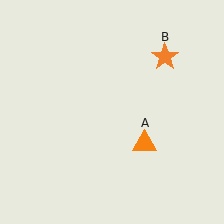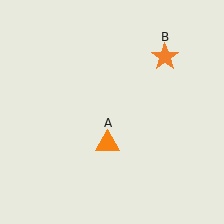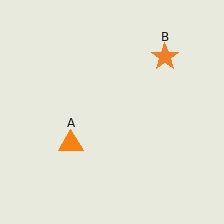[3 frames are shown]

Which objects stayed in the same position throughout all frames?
Orange star (object B) remained stationary.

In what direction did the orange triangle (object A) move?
The orange triangle (object A) moved left.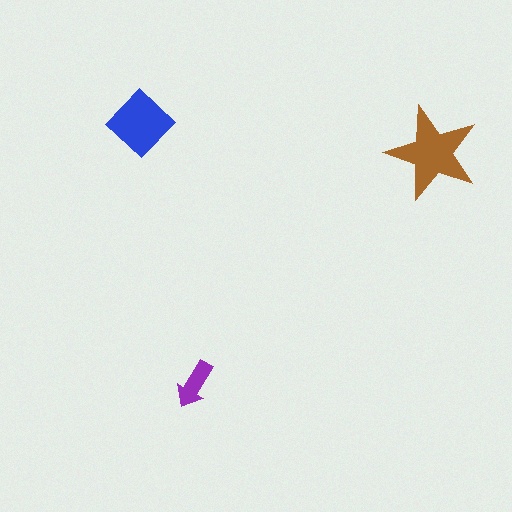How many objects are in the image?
There are 3 objects in the image.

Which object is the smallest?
The purple arrow.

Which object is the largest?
The brown star.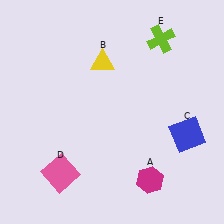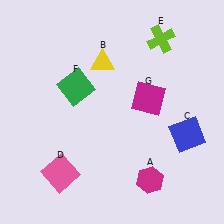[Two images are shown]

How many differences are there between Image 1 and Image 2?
There are 2 differences between the two images.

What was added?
A green square (F), a magenta square (G) were added in Image 2.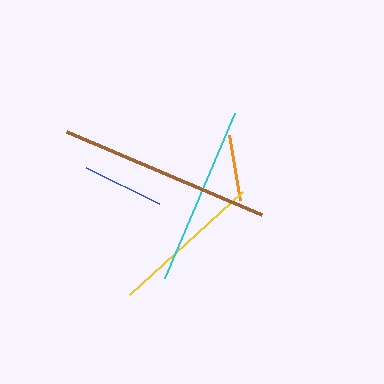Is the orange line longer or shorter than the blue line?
The blue line is longer than the orange line.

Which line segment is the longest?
The brown line is the longest at approximately 212 pixels.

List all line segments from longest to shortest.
From longest to shortest: brown, cyan, yellow, blue, orange.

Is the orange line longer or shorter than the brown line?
The brown line is longer than the orange line.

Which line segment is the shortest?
The orange line is the shortest at approximately 66 pixels.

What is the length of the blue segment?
The blue segment is approximately 81 pixels long.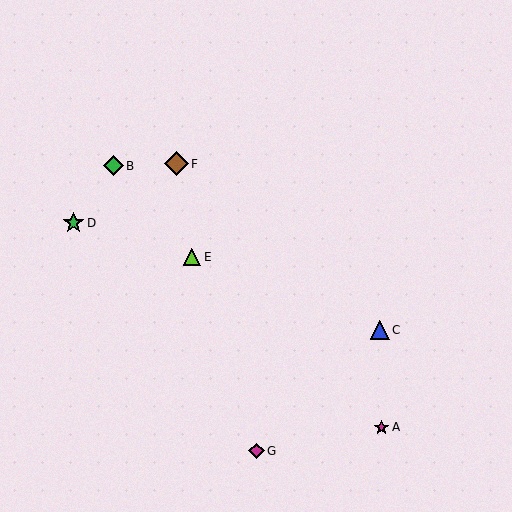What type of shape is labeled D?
Shape D is a green star.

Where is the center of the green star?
The center of the green star is at (74, 223).